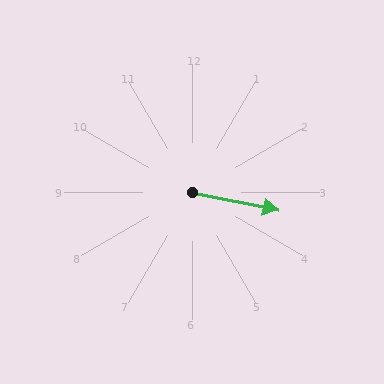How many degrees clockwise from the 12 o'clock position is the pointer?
Approximately 102 degrees.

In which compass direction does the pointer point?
East.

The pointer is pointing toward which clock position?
Roughly 3 o'clock.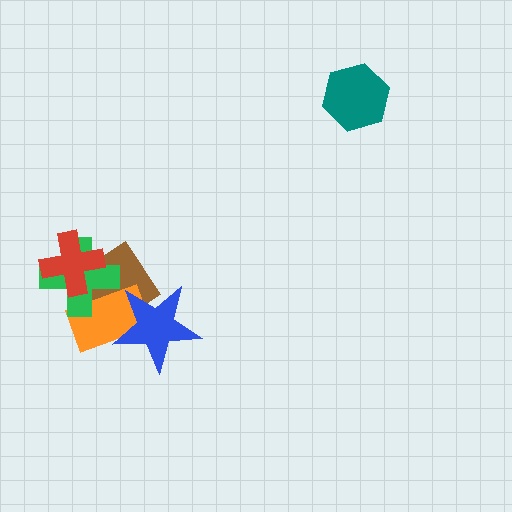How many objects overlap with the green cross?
3 objects overlap with the green cross.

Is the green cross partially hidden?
Yes, it is partially covered by another shape.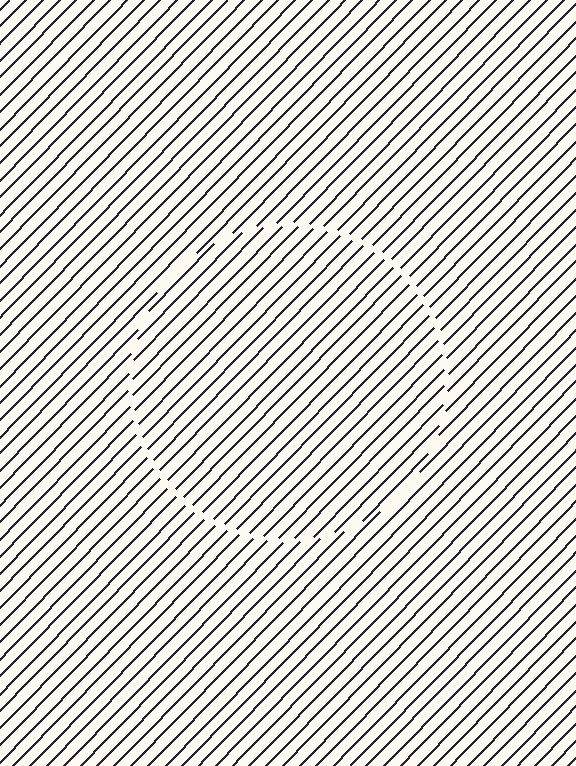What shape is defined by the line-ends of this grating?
An illusory circle. The interior of the shape contains the same grating, shifted by half a period — the contour is defined by the phase discontinuity where line-ends from the inner and outer gratings abut.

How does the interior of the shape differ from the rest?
The interior of the shape contains the same grating, shifted by half a period — the contour is defined by the phase discontinuity where line-ends from the inner and outer gratings abut.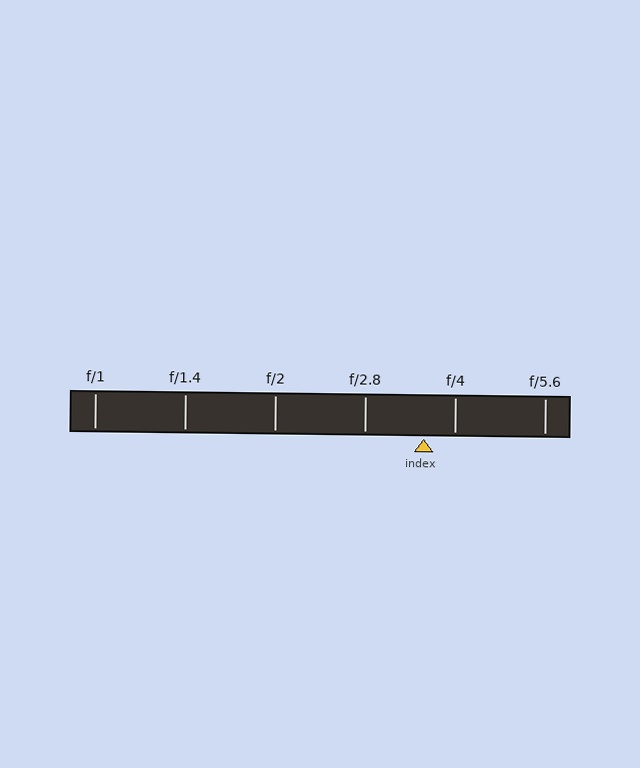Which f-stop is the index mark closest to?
The index mark is closest to f/4.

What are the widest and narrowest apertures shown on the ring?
The widest aperture shown is f/1 and the narrowest is f/5.6.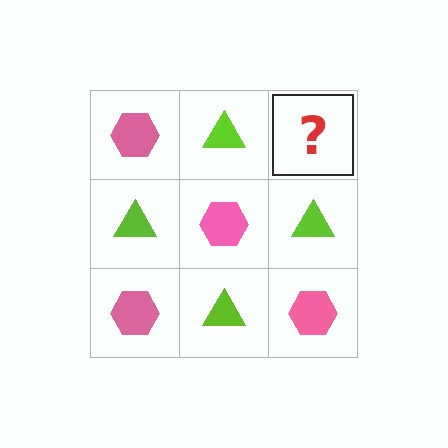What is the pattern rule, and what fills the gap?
The rule is that it alternates pink hexagon and lime triangle in a checkerboard pattern. The gap should be filled with a pink hexagon.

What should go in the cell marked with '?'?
The missing cell should contain a pink hexagon.